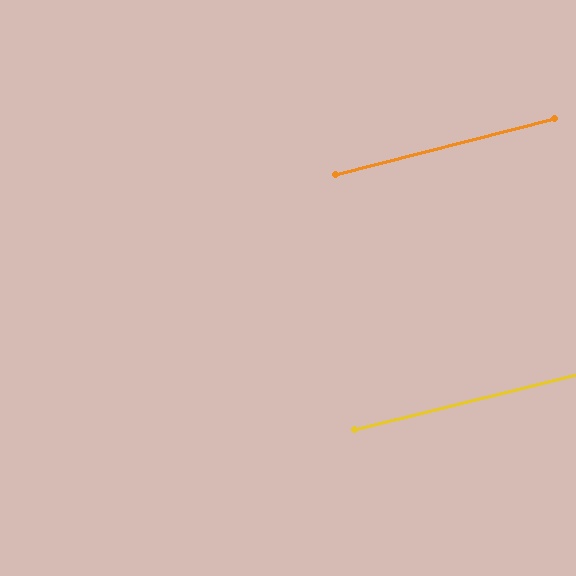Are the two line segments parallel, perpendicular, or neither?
Parallel — their directions differ by only 0.6°.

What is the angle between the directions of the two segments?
Approximately 1 degree.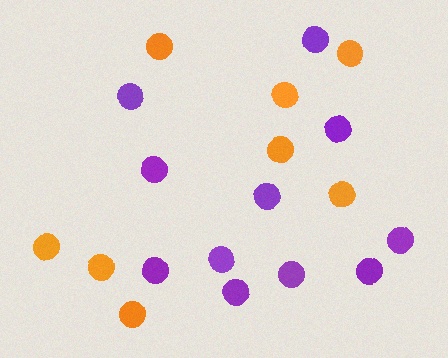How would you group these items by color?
There are 2 groups: one group of purple circles (11) and one group of orange circles (8).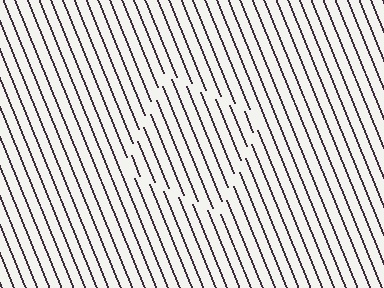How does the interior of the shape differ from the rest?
The interior of the shape contains the same grating, shifted by half a period — the contour is defined by the phase discontinuity where line-ends from the inner and outer gratings abut.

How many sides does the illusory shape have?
4 sides — the line-ends trace a square.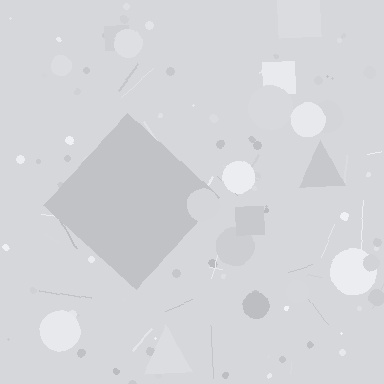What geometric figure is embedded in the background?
A diamond is embedded in the background.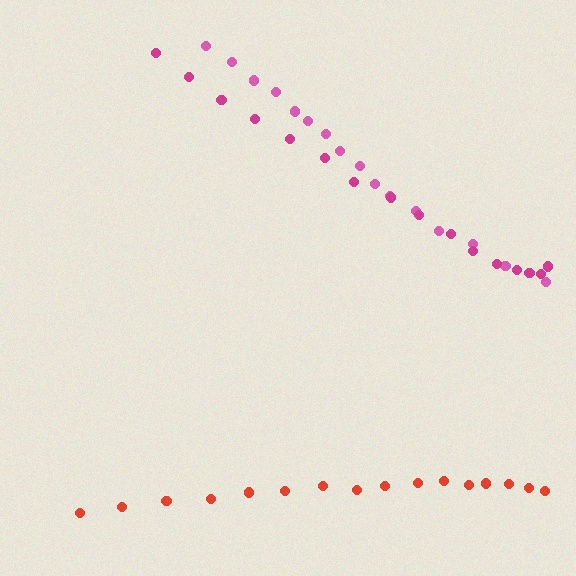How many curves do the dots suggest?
There are 3 distinct paths.